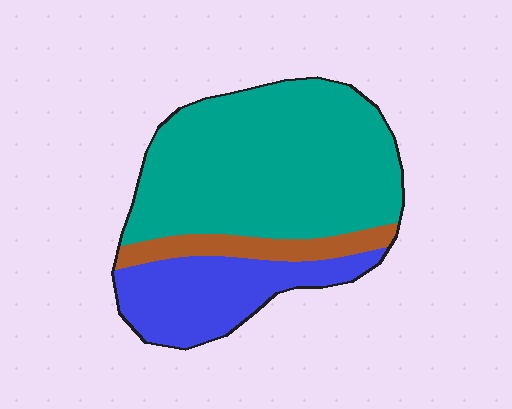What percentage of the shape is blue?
Blue covers about 25% of the shape.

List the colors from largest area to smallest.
From largest to smallest: teal, blue, brown.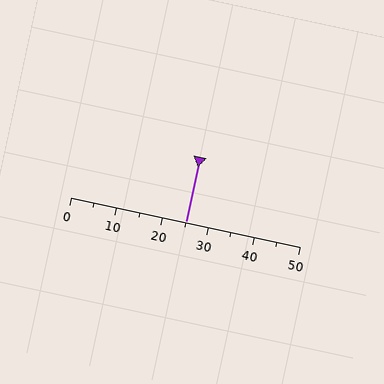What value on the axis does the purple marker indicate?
The marker indicates approximately 25.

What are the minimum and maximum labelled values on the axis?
The axis runs from 0 to 50.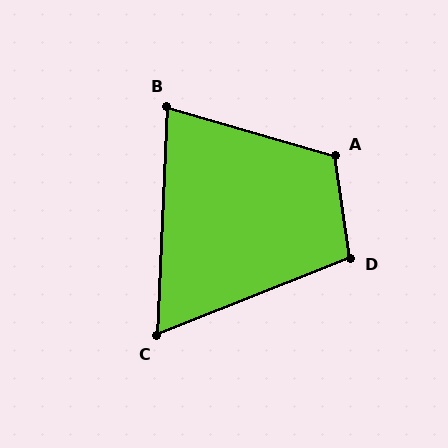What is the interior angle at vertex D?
Approximately 104 degrees (obtuse).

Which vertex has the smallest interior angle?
C, at approximately 66 degrees.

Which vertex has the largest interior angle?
A, at approximately 114 degrees.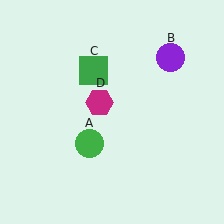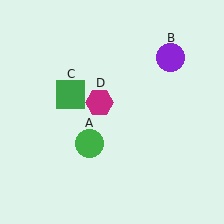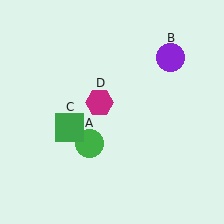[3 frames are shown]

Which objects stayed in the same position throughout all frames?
Green circle (object A) and purple circle (object B) and magenta hexagon (object D) remained stationary.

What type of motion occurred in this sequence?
The green square (object C) rotated counterclockwise around the center of the scene.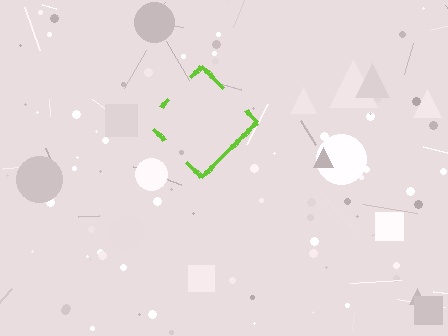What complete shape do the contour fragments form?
The contour fragments form a diamond.